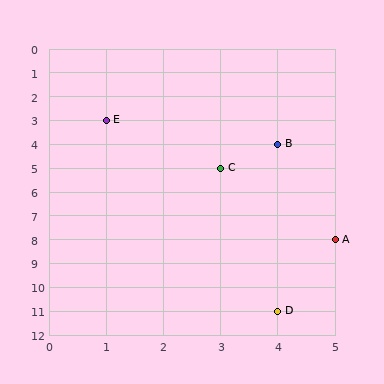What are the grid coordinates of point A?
Point A is at grid coordinates (5, 8).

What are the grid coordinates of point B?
Point B is at grid coordinates (4, 4).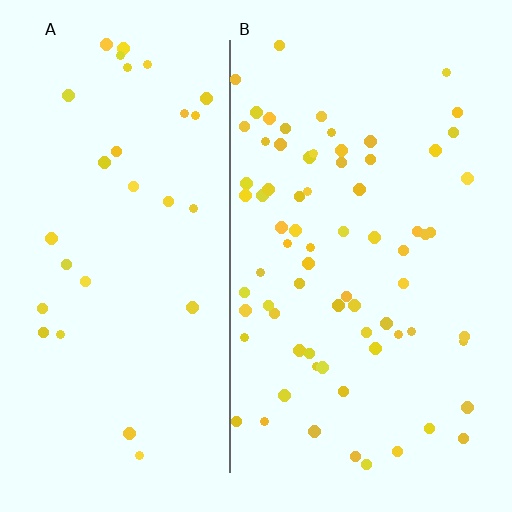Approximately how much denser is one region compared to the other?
Approximately 2.4× — region B over region A.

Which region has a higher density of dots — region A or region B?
B (the right).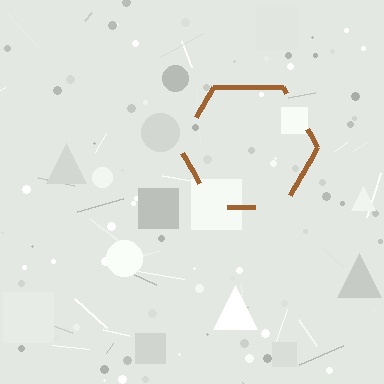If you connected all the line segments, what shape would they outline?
They would outline a hexagon.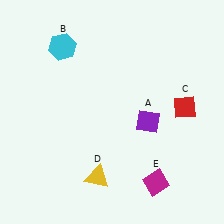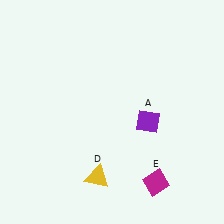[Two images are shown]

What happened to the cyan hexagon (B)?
The cyan hexagon (B) was removed in Image 2. It was in the top-left area of Image 1.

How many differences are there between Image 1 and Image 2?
There are 2 differences between the two images.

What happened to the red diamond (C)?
The red diamond (C) was removed in Image 2. It was in the top-right area of Image 1.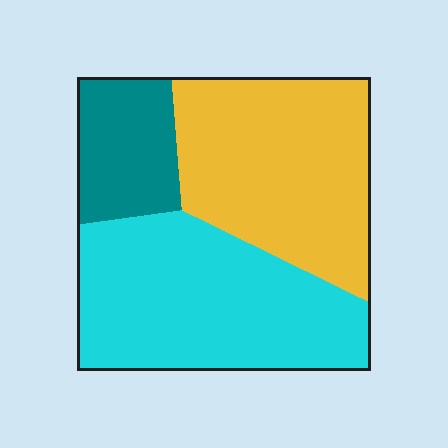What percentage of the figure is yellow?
Yellow covers roughly 40% of the figure.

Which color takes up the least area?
Teal, at roughly 15%.